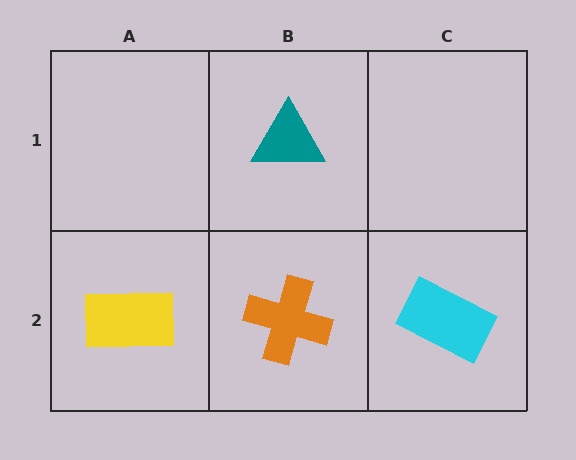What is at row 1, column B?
A teal triangle.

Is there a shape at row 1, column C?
No, that cell is empty.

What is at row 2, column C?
A cyan rectangle.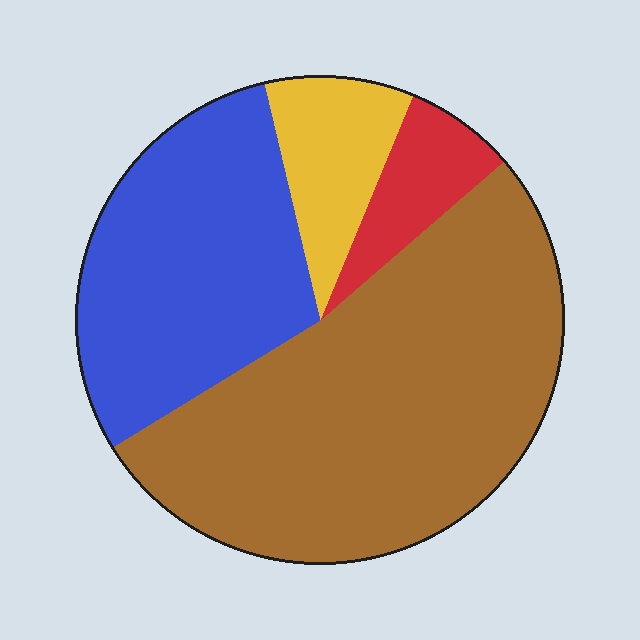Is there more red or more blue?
Blue.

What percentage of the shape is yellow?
Yellow covers about 10% of the shape.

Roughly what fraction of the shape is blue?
Blue covers roughly 30% of the shape.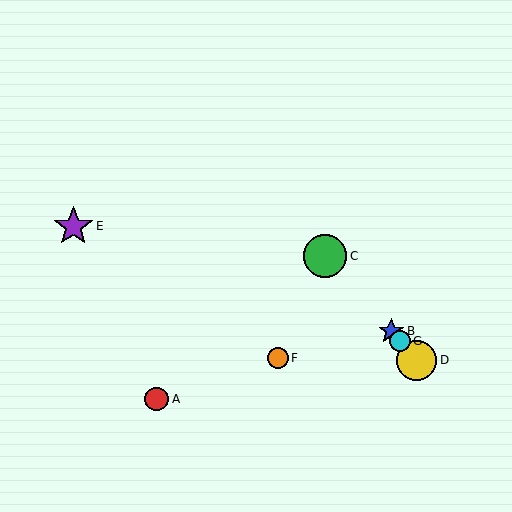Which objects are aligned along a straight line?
Objects B, C, D, G are aligned along a straight line.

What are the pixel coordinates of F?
Object F is at (278, 358).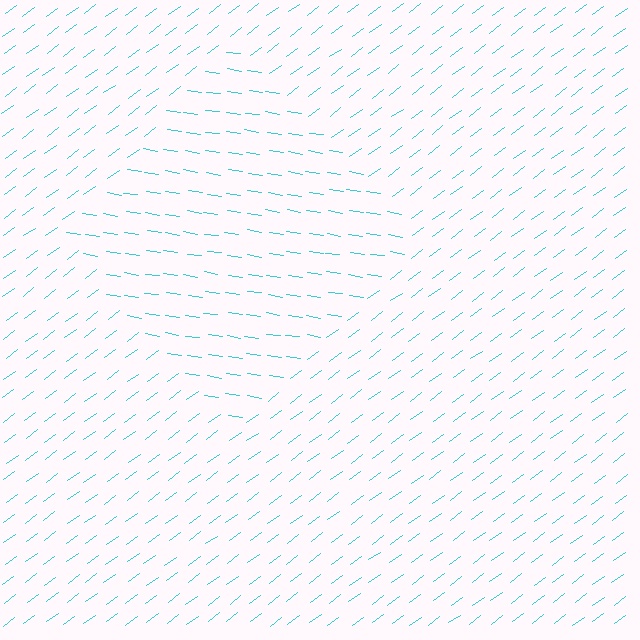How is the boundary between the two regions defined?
The boundary is defined purely by a change in line orientation (approximately 45 degrees difference). All lines are the same color and thickness.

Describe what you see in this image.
The image is filled with small cyan line segments. A diamond region in the image has lines oriented differently from the surrounding lines, creating a visible texture boundary.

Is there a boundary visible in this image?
Yes, there is a texture boundary formed by a change in line orientation.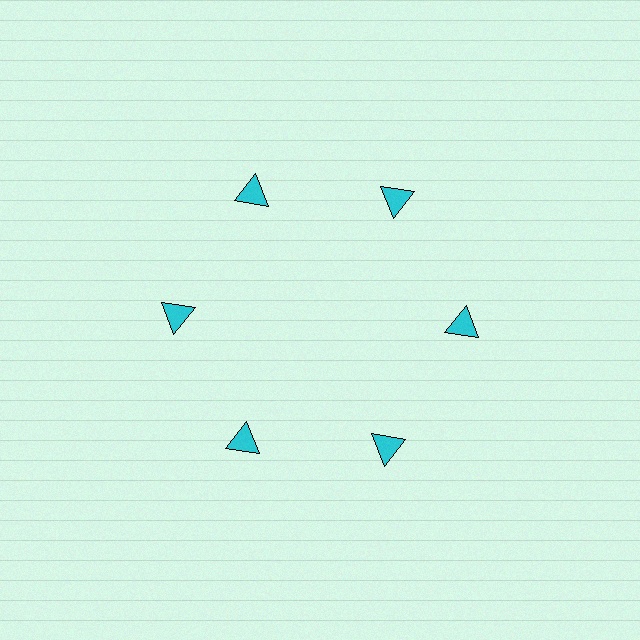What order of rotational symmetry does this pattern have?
This pattern has 6-fold rotational symmetry.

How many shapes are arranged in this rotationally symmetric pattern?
There are 6 shapes, arranged in 6 groups of 1.